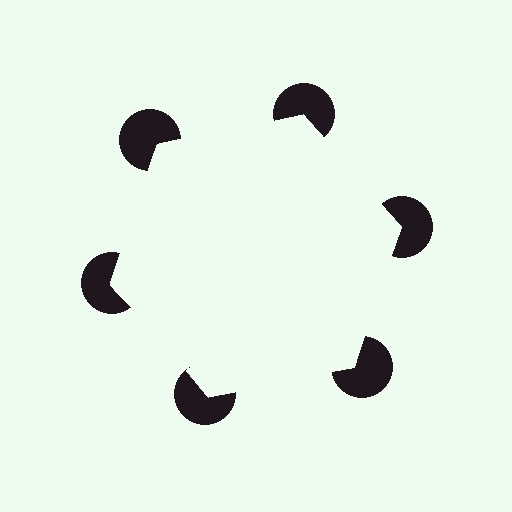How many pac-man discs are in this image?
There are 6 — one at each vertex of the illusory hexagon.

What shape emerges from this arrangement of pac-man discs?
An illusory hexagon — its edges are inferred from the aligned wedge cuts in the pac-man discs, not physically drawn.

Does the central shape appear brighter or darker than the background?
It typically appears slightly brighter than the background, even though no actual brightness change is drawn.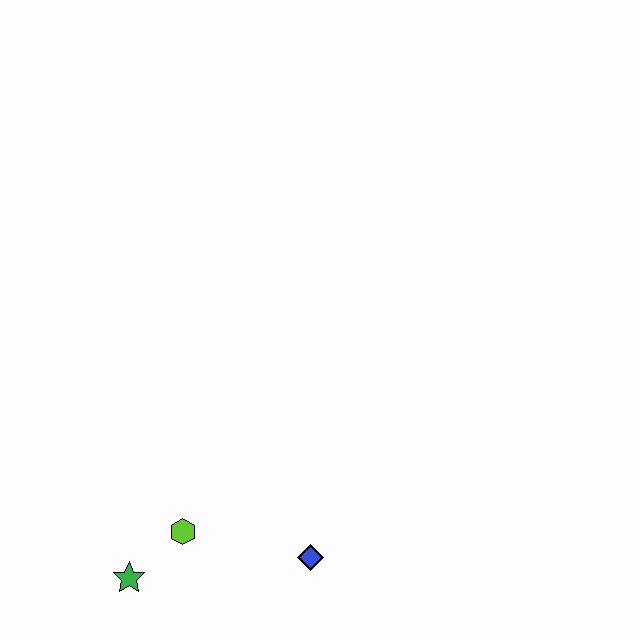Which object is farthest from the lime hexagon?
The blue diamond is farthest from the lime hexagon.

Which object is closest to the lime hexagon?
The green star is closest to the lime hexagon.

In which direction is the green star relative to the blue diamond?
The green star is to the left of the blue diamond.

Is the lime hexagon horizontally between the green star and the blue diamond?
Yes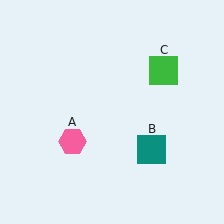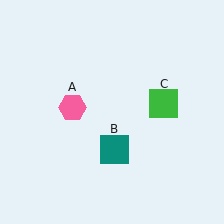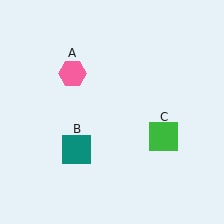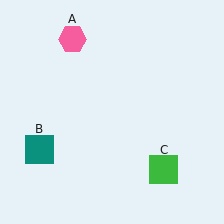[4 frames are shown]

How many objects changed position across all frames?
3 objects changed position: pink hexagon (object A), teal square (object B), green square (object C).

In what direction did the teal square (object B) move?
The teal square (object B) moved left.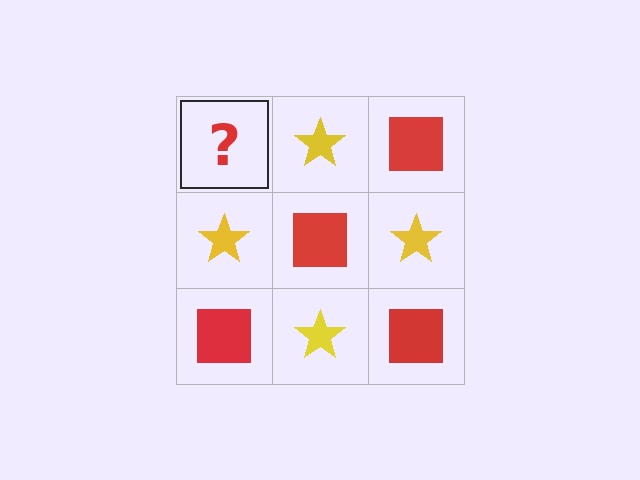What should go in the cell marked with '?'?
The missing cell should contain a red square.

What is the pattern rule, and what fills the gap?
The rule is that it alternates red square and yellow star in a checkerboard pattern. The gap should be filled with a red square.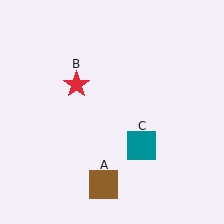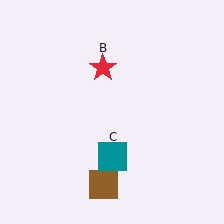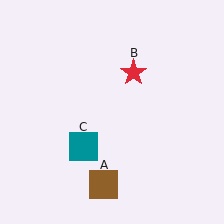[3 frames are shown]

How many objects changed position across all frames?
2 objects changed position: red star (object B), teal square (object C).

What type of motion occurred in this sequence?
The red star (object B), teal square (object C) rotated clockwise around the center of the scene.